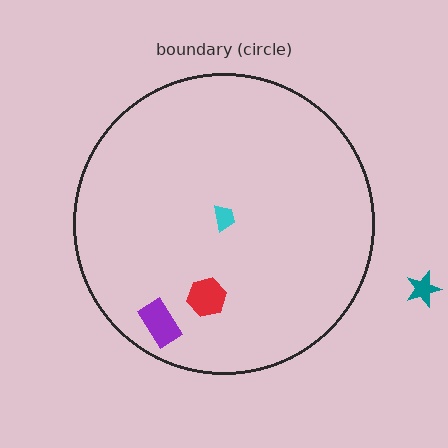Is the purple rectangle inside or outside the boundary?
Inside.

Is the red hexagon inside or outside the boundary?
Inside.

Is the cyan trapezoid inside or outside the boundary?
Inside.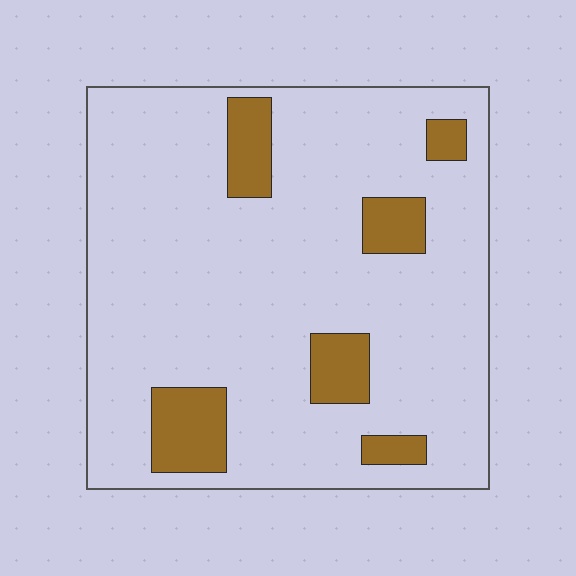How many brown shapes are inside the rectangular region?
6.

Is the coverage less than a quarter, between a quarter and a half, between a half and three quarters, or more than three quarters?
Less than a quarter.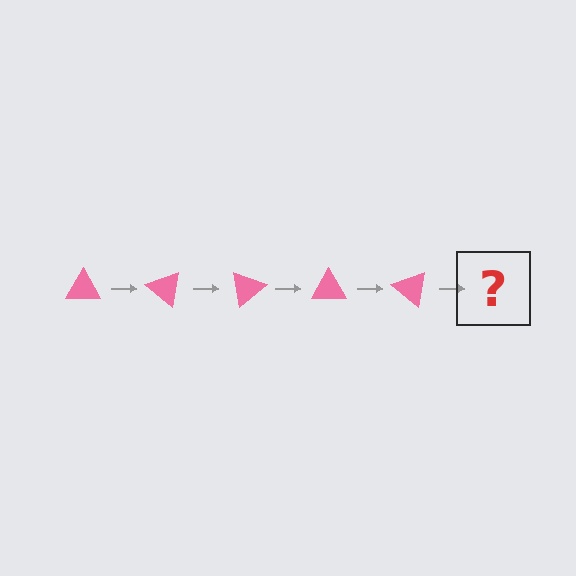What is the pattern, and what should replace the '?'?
The pattern is that the triangle rotates 40 degrees each step. The '?' should be a pink triangle rotated 200 degrees.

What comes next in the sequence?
The next element should be a pink triangle rotated 200 degrees.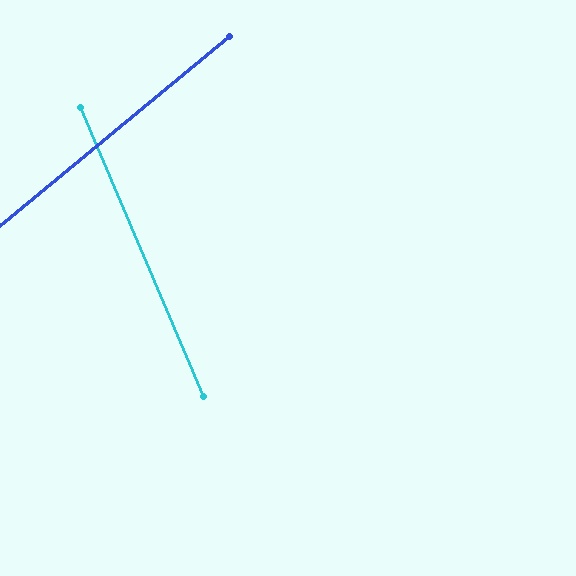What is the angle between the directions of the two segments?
Approximately 74 degrees.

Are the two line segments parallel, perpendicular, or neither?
Neither parallel nor perpendicular — they differ by about 74°.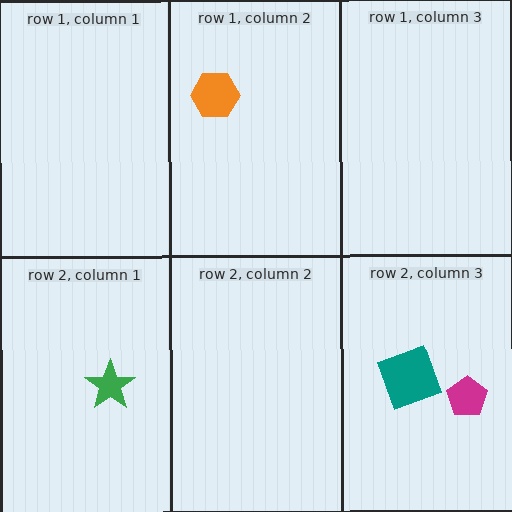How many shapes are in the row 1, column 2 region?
1.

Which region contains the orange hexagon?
The row 1, column 2 region.